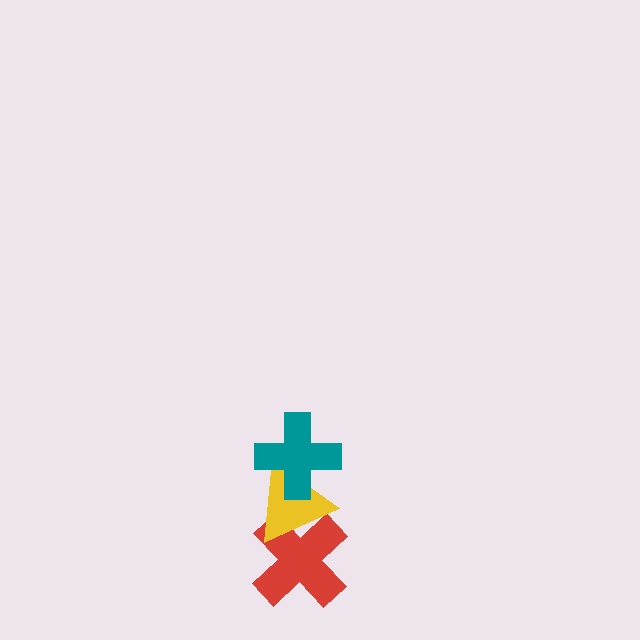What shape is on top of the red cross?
The yellow triangle is on top of the red cross.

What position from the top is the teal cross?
The teal cross is 1st from the top.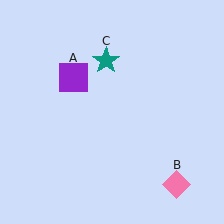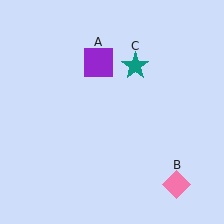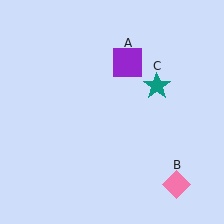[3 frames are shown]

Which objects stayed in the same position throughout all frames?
Pink diamond (object B) remained stationary.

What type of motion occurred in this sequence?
The purple square (object A), teal star (object C) rotated clockwise around the center of the scene.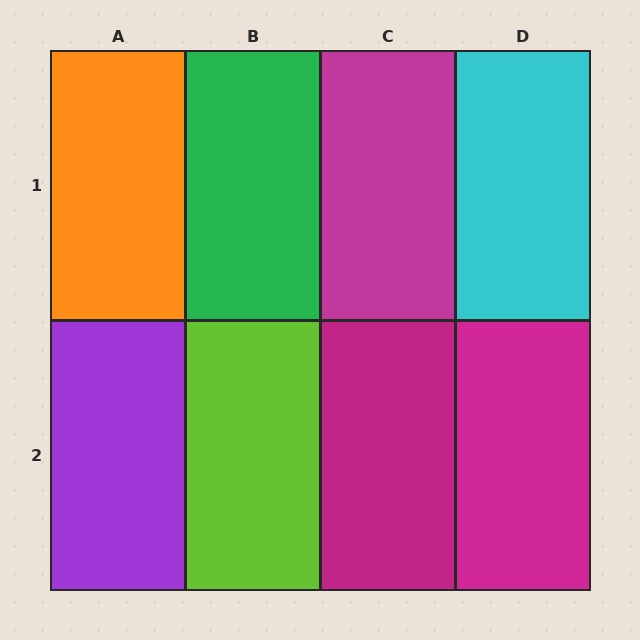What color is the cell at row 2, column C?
Magenta.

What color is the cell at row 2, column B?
Lime.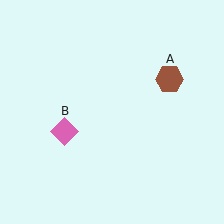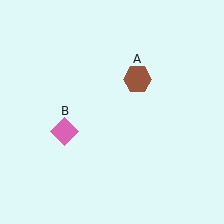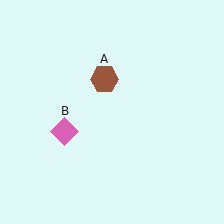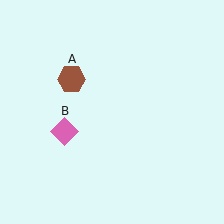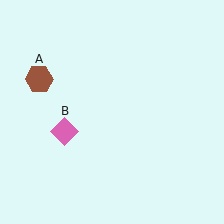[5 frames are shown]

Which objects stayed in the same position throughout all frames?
Pink diamond (object B) remained stationary.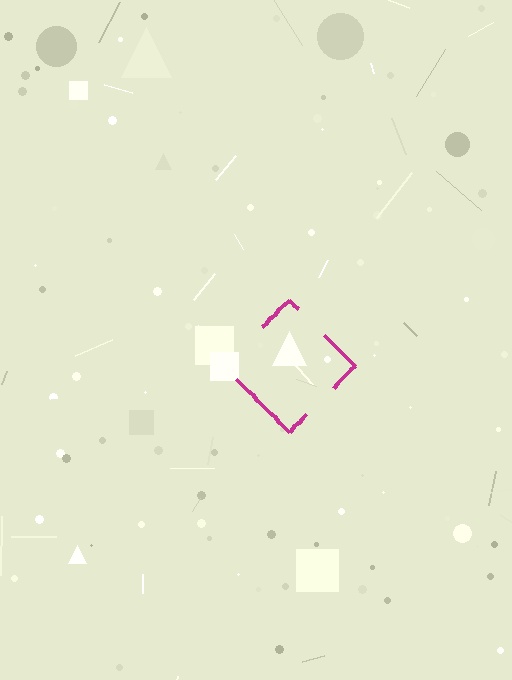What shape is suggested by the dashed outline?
The dashed outline suggests a diamond.